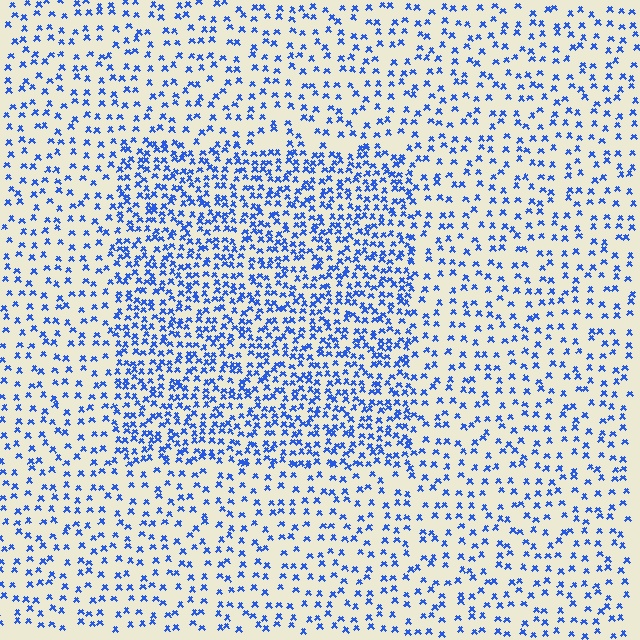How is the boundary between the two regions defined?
The boundary is defined by a change in element density (approximately 2.1x ratio). All elements are the same color, size, and shape.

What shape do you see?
I see a rectangle.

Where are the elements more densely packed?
The elements are more densely packed inside the rectangle boundary.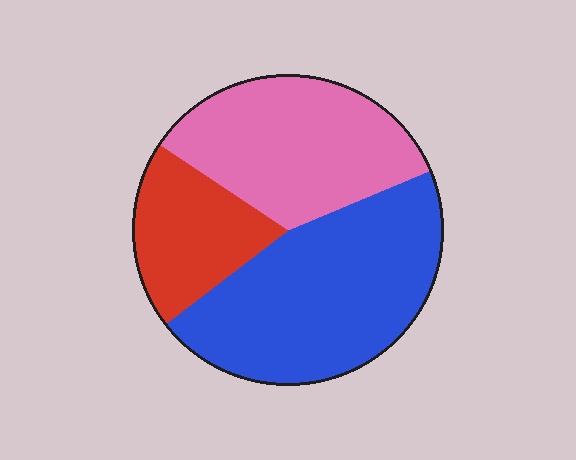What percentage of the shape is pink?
Pink takes up between a quarter and a half of the shape.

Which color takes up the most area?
Blue, at roughly 45%.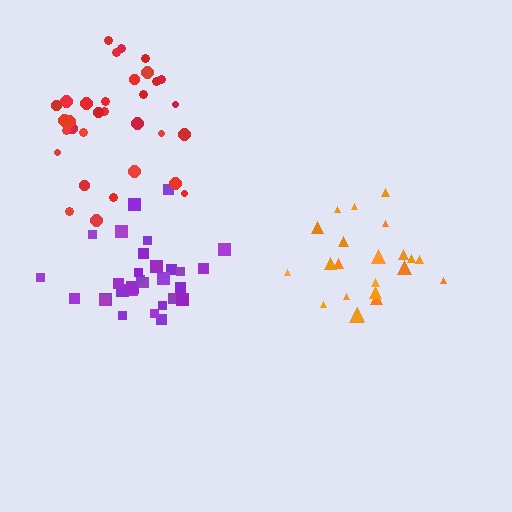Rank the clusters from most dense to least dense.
orange, purple, red.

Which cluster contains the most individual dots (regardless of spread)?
Red (32).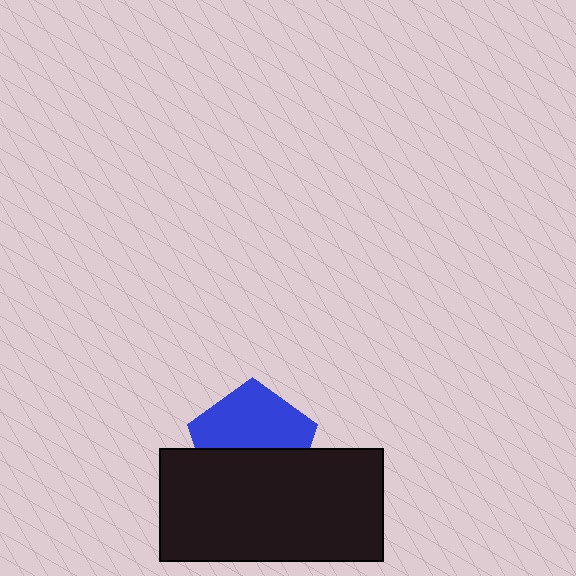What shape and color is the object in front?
The object in front is a black rectangle.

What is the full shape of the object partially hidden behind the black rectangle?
The partially hidden object is a blue pentagon.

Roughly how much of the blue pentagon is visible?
About half of it is visible (roughly 53%).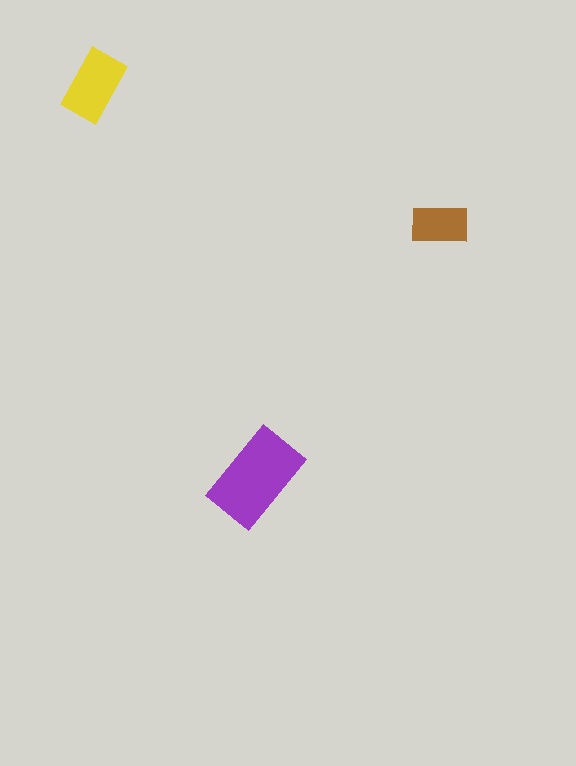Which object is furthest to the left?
The yellow rectangle is leftmost.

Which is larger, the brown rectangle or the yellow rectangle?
The yellow one.